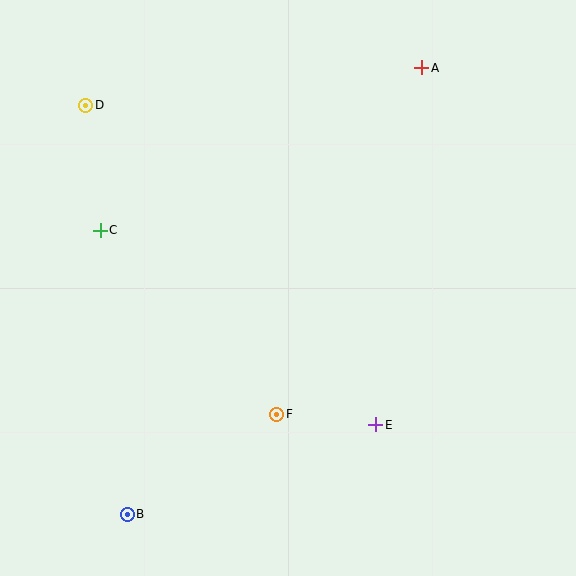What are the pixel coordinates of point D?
Point D is at (86, 105).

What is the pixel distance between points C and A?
The distance between C and A is 360 pixels.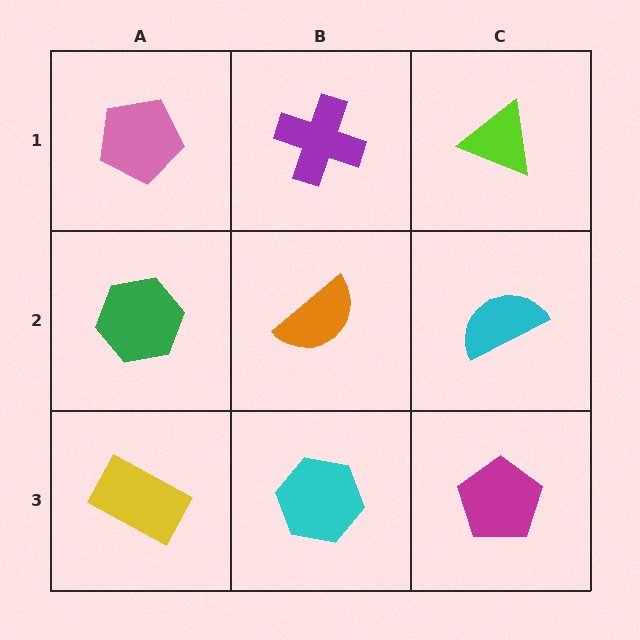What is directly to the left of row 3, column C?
A cyan hexagon.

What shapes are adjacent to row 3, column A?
A green hexagon (row 2, column A), a cyan hexagon (row 3, column B).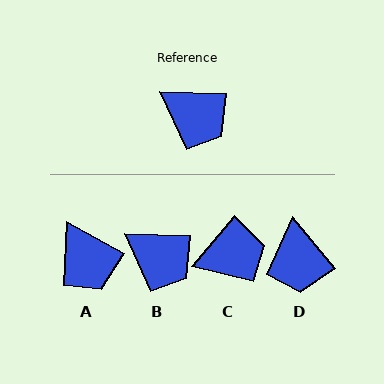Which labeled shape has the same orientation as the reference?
B.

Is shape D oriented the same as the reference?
No, it is off by about 49 degrees.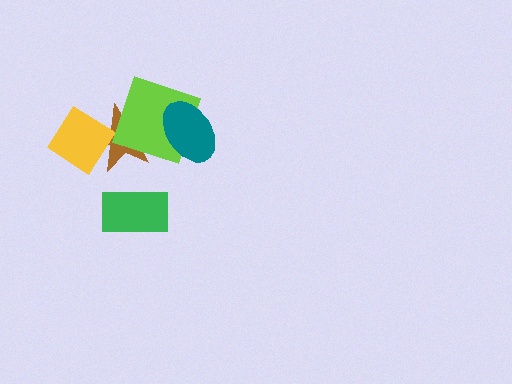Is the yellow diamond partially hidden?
No, no other shape covers it.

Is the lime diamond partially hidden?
Yes, it is partially covered by another shape.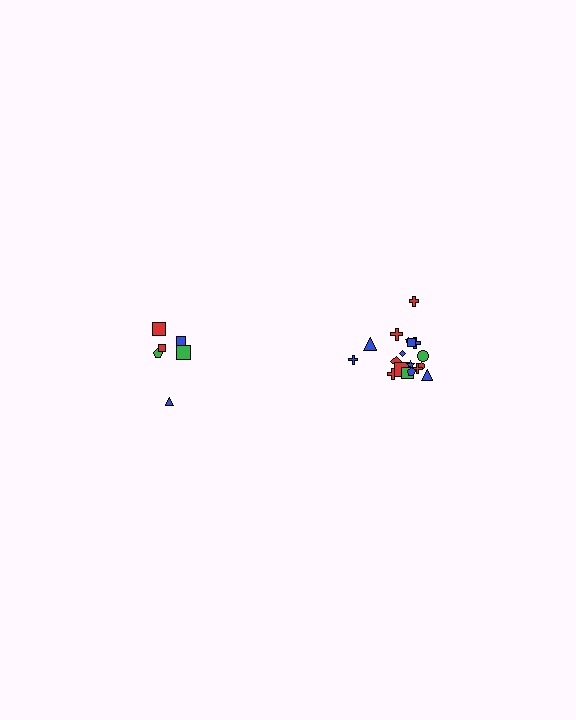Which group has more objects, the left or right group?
The right group.